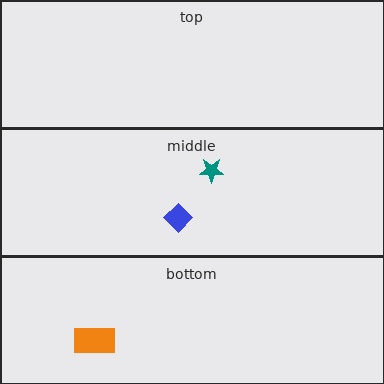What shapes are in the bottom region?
The orange rectangle.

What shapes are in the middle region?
The blue diamond, the teal star.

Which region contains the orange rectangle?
The bottom region.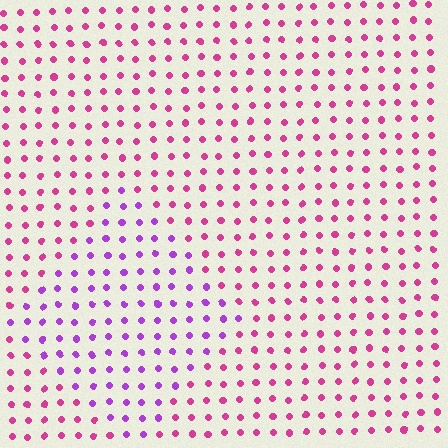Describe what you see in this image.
The image is filled with small magenta elements in a uniform arrangement. A diamond-shaped region is visible where the elements are tinted to a slightly different hue, forming a subtle color boundary.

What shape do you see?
I see a diamond.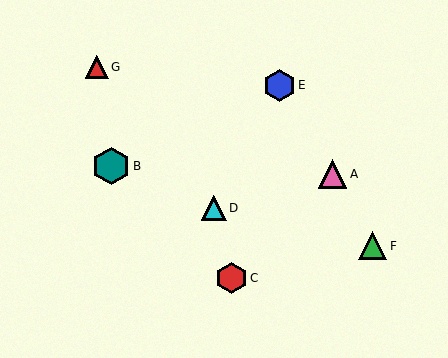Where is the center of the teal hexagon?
The center of the teal hexagon is at (111, 166).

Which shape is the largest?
The teal hexagon (labeled B) is the largest.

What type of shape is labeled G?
Shape G is a red triangle.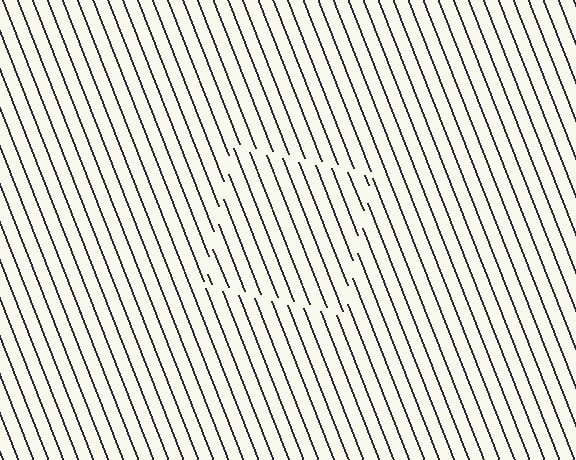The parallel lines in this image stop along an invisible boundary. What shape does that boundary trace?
An illusory square. The interior of the shape contains the same grating, shifted by half a period — the contour is defined by the phase discontinuity where line-ends from the inner and outer gratings abut.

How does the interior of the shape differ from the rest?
The interior of the shape contains the same grating, shifted by half a period — the contour is defined by the phase discontinuity where line-ends from the inner and outer gratings abut.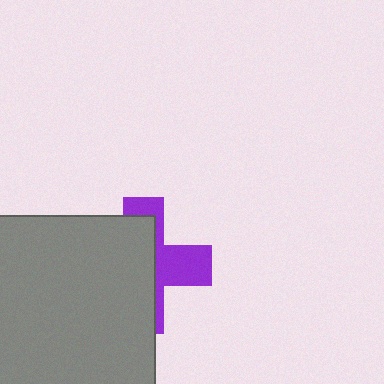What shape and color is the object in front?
The object in front is a gray square.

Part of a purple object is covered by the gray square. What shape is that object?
It is a cross.